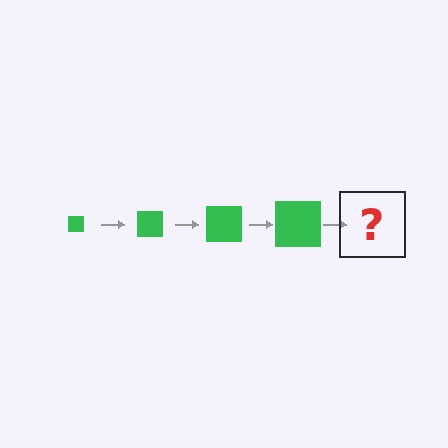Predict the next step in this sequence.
The next step is a green square, larger than the previous one.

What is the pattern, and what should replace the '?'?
The pattern is that the square gets progressively larger each step. The '?' should be a green square, larger than the previous one.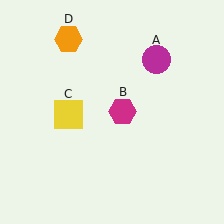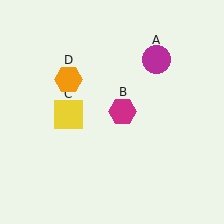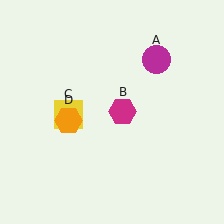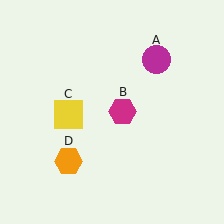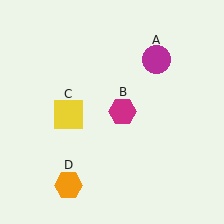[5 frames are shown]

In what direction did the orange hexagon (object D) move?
The orange hexagon (object D) moved down.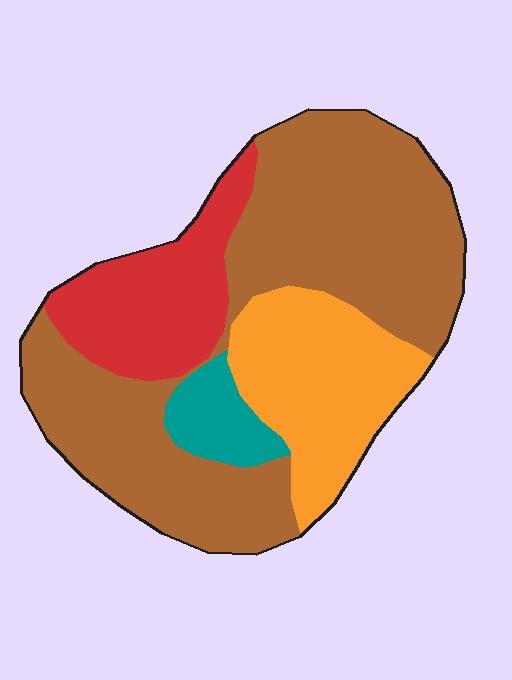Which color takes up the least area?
Teal, at roughly 5%.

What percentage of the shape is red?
Red takes up between a sixth and a third of the shape.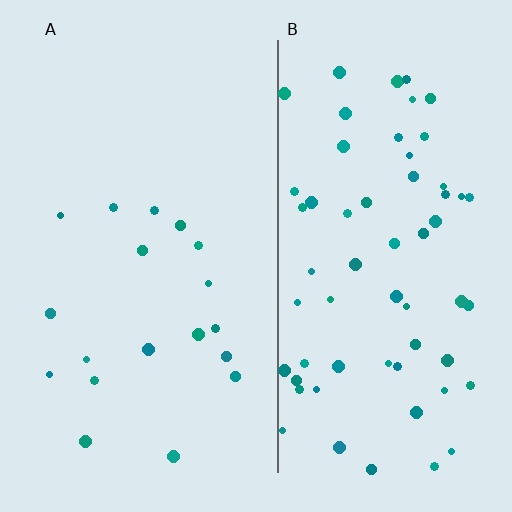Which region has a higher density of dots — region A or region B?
B (the right).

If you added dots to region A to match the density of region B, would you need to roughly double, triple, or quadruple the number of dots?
Approximately triple.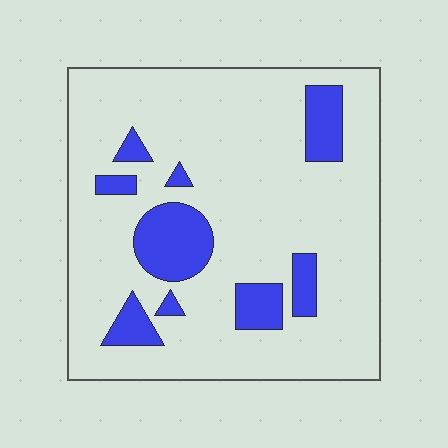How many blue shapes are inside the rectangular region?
9.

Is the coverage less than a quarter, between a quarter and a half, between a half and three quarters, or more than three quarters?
Less than a quarter.